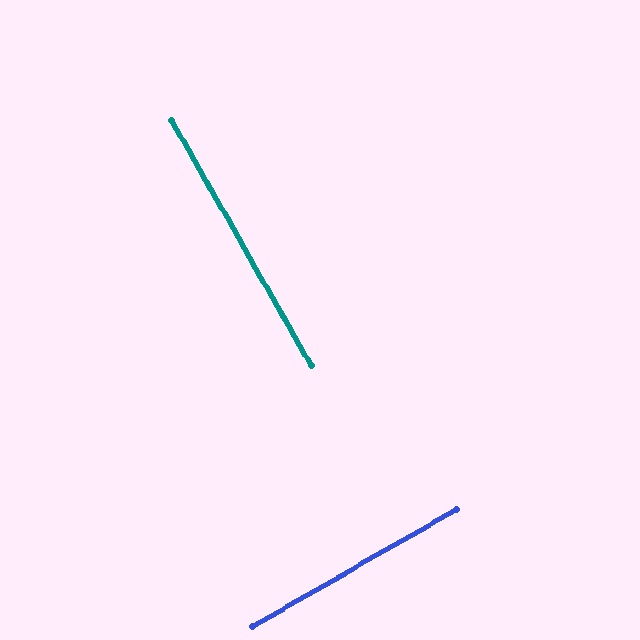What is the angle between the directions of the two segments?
Approximately 90 degrees.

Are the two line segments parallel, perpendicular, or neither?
Perpendicular — they meet at approximately 90°.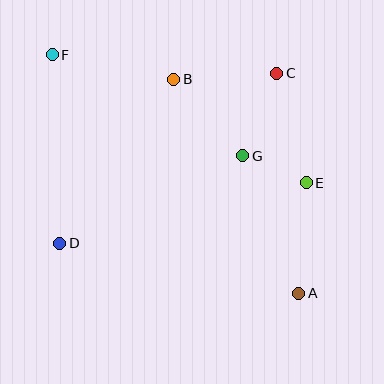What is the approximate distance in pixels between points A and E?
The distance between A and E is approximately 111 pixels.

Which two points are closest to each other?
Points E and G are closest to each other.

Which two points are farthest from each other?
Points A and F are farthest from each other.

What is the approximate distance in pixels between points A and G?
The distance between A and G is approximately 148 pixels.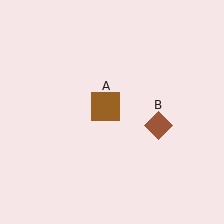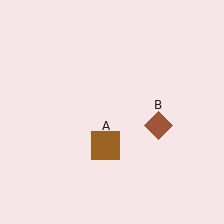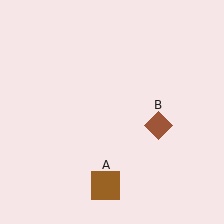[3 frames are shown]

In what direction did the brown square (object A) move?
The brown square (object A) moved down.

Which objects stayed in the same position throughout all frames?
Brown diamond (object B) remained stationary.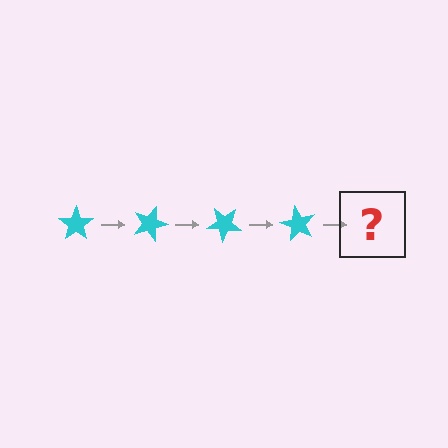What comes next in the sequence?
The next element should be a cyan star rotated 80 degrees.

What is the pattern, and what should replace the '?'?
The pattern is that the star rotates 20 degrees each step. The '?' should be a cyan star rotated 80 degrees.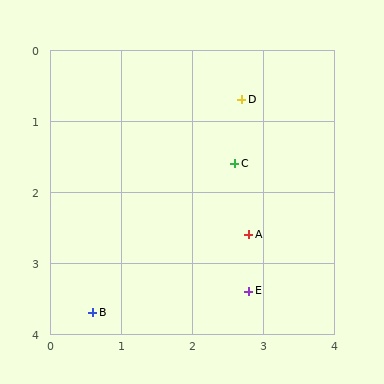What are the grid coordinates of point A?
Point A is at approximately (2.8, 2.6).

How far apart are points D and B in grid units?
Points D and B are about 3.7 grid units apart.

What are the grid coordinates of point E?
Point E is at approximately (2.8, 3.4).